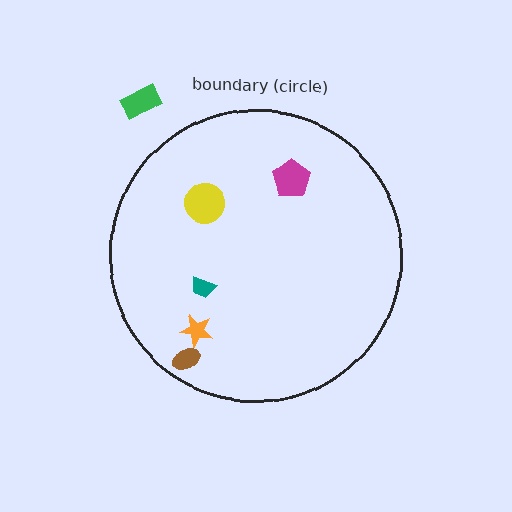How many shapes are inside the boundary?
5 inside, 1 outside.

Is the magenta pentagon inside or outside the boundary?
Inside.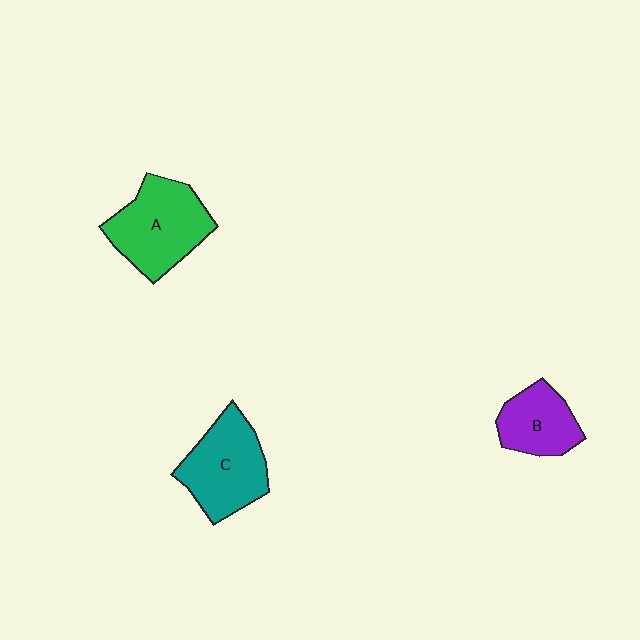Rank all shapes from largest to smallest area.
From largest to smallest: A (green), C (teal), B (purple).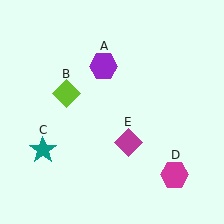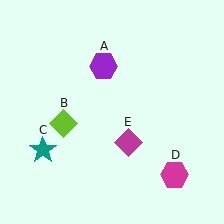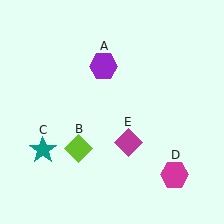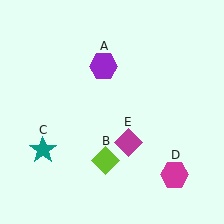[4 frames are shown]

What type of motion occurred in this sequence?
The lime diamond (object B) rotated counterclockwise around the center of the scene.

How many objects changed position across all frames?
1 object changed position: lime diamond (object B).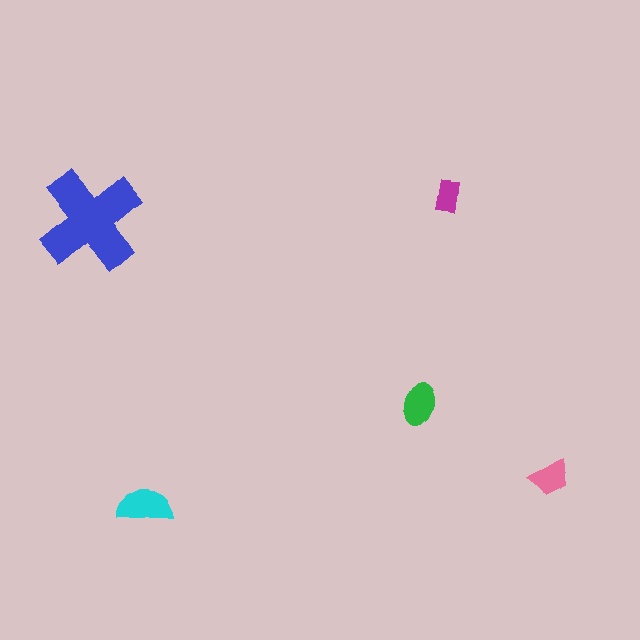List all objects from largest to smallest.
The blue cross, the cyan semicircle, the green ellipse, the pink trapezoid, the magenta rectangle.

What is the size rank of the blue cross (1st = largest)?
1st.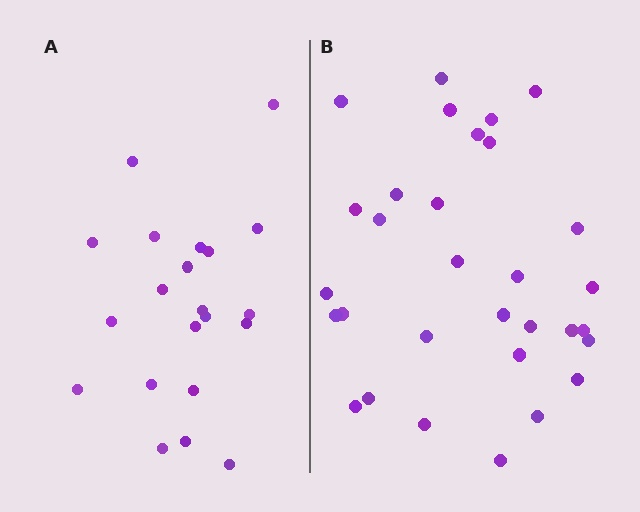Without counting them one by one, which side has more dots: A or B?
Region B (the right region) has more dots.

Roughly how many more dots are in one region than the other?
Region B has roughly 10 or so more dots than region A.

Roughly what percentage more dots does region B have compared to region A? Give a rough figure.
About 50% more.